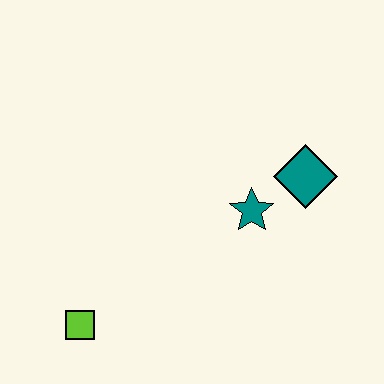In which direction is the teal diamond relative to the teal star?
The teal diamond is to the right of the teal star.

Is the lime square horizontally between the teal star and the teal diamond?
No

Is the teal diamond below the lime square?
No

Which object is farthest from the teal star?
The lime square is farthest from the teal star.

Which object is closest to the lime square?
The teal star is closest to the lime square.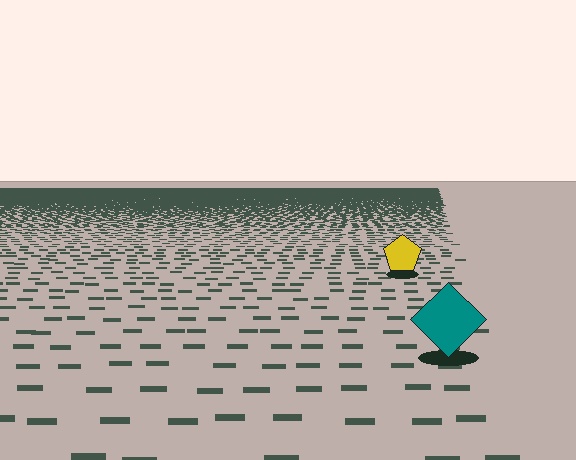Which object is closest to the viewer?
The teal diamond is closest. The texture marks near it are larger and more spread out.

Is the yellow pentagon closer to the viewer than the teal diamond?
No. The teal diamond is closer — you can tell from the texture gradient: the ground texture is coarser near it.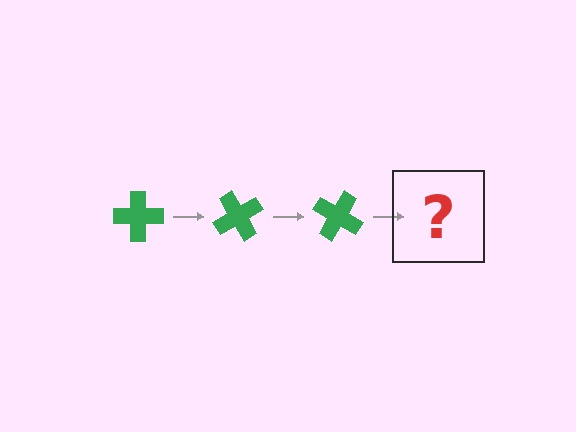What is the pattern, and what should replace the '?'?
The pattern is that the cross rotates 60 degrees each step. The '?' should be a green cross rotated 180 degrees.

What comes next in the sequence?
The next element should be a green cross rotated 180 degrees.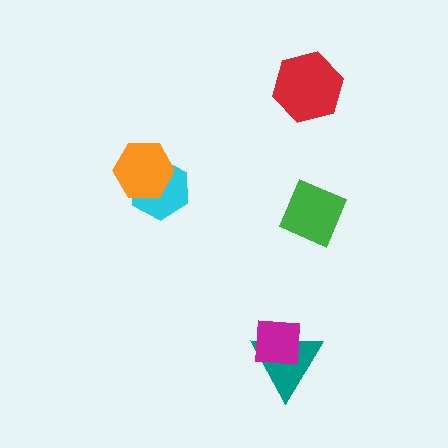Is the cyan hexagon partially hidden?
Yes, it is partially covered by another shape.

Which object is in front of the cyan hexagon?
The orange hexagon is in front of the cyan hexagon.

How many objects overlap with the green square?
0 objects overlap with the green square.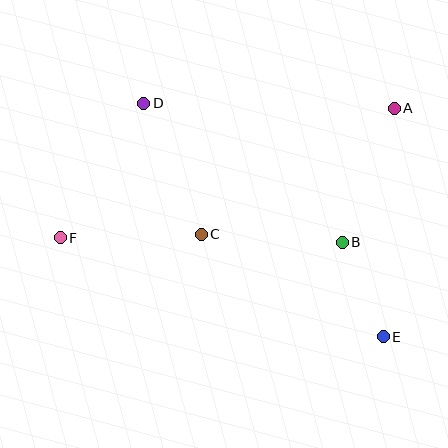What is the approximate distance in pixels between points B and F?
The distance between B and F is approximately 282 pixels.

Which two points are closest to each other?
Points B and E are closest to each other.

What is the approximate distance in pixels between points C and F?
The distance between C and F is approximately 141 pixels.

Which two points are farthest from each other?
Points A and F are farthest from each other.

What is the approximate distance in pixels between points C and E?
The distance between C and E is approximately 209 pixels.